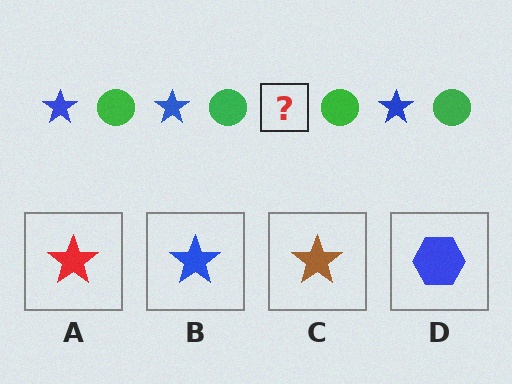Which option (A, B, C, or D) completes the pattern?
B.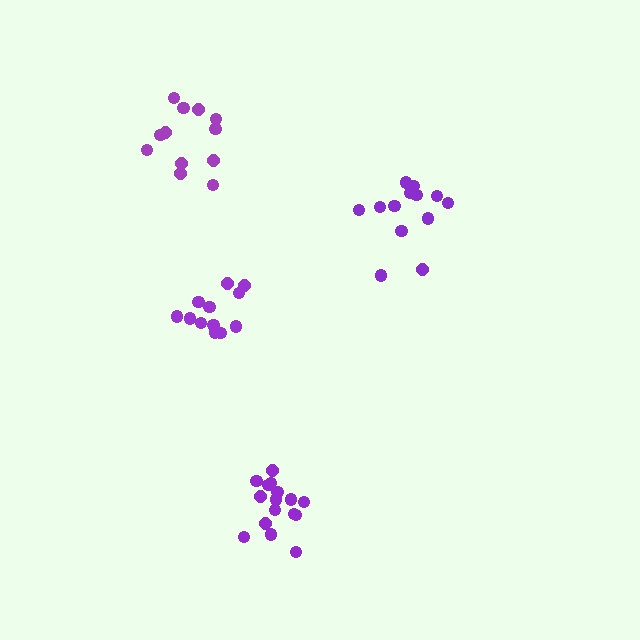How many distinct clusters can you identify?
There are 4 distinct clusters.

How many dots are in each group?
Group 1: 16 dots, Group 2: 12 dots, Group 3: 12 dots, Group 4: 13 dots (53 total).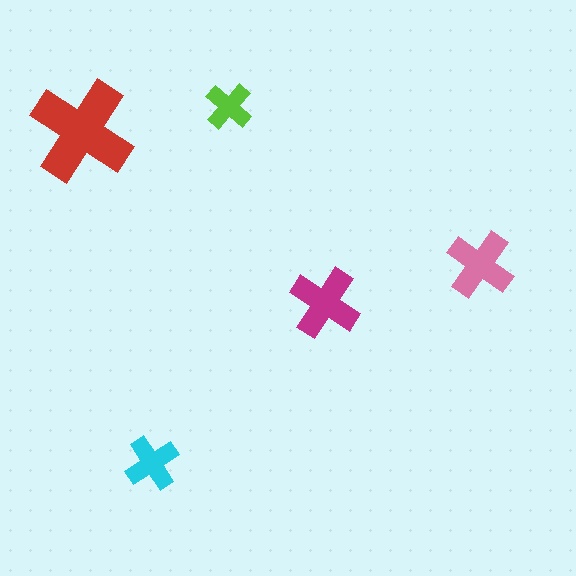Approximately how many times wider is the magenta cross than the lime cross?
About 1.5 times wider.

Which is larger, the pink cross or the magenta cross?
The magenta one.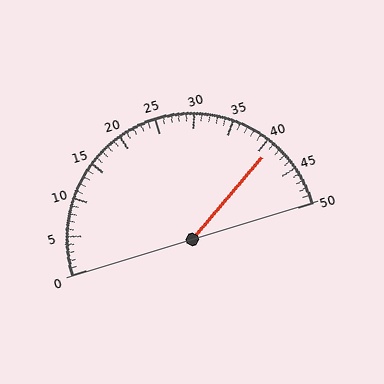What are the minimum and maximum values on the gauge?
The gauge ranges from 0 to 50.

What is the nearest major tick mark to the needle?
The nearest major tick mark is 40.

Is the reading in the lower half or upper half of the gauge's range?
The reading is in the upper half of the range (0 to 50).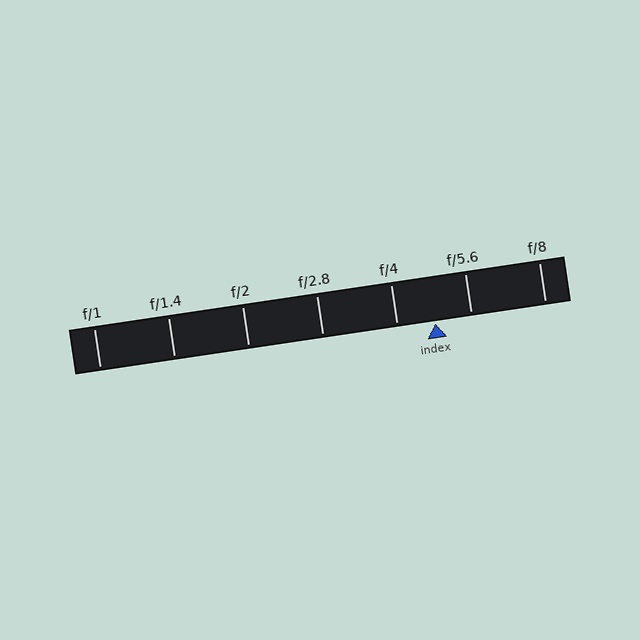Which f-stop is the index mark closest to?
The index mark is closest to f/5.6.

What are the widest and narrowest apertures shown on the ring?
The widest aperture shown is f/1 and the narrowest is f/8.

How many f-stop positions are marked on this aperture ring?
There are 7 f-stop positions marked.